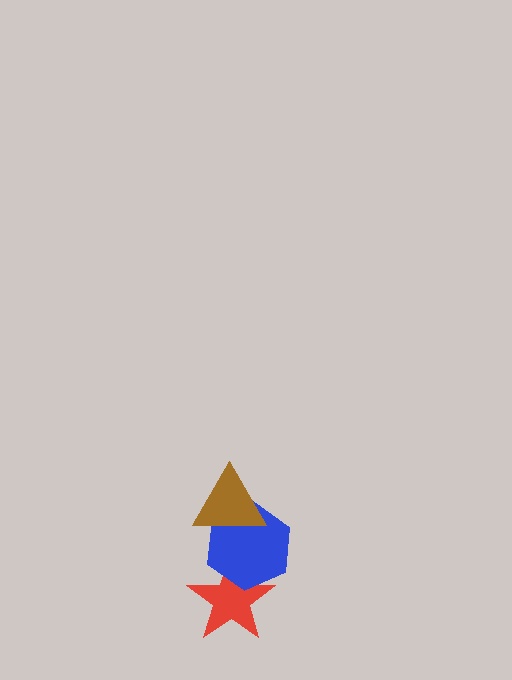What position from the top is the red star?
The red star is 3rd from the top.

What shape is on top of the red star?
The blue hexagon is on top of the red star.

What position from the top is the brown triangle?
The brown triangle is 1st from the top.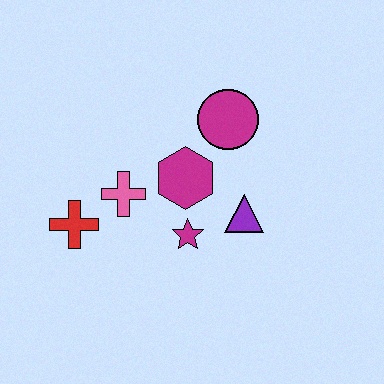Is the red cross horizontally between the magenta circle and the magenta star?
No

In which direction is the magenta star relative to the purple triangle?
The magenta star is to the left of the purple triangle.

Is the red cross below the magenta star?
No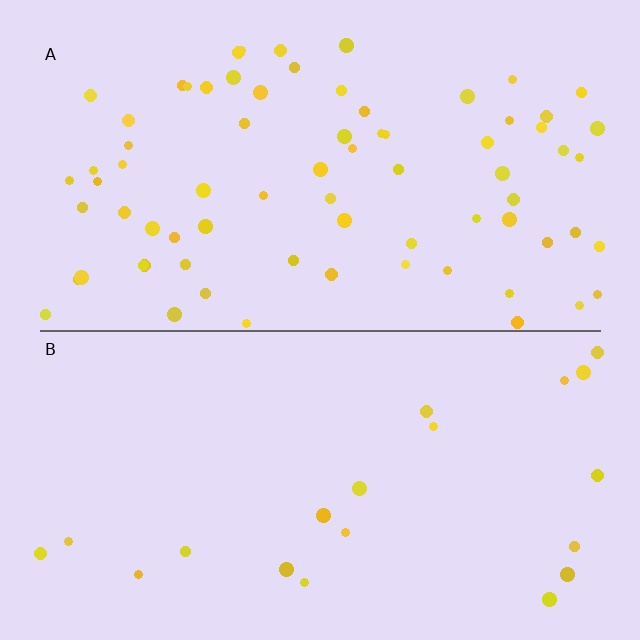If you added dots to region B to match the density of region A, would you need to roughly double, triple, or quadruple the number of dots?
Approximately quadruple.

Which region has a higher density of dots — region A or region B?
A (the top).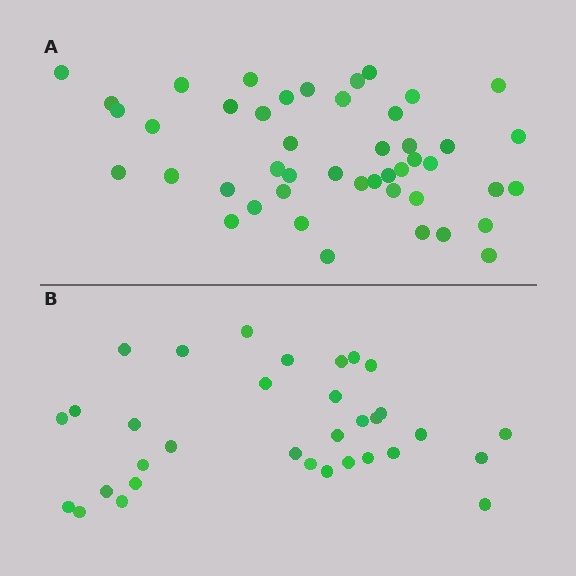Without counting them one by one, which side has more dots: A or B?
Region A (the top region) has more dots.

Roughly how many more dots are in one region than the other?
Region A has approximately 15 more dots than region B.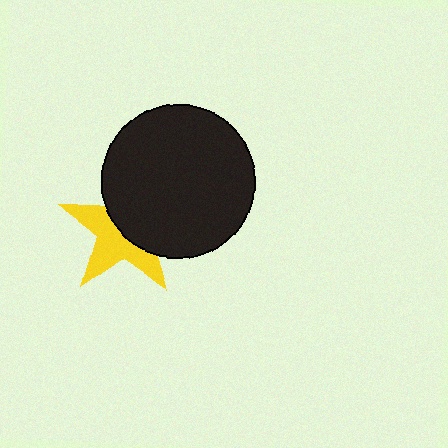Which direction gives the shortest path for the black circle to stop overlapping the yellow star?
Moving toward the upper-right gives the shortest separation.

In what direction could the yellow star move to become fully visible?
The yellow star could move toward the lower-left. That would shift it out from behind the black circle entirely.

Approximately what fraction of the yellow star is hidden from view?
Roughly 50% of the yellow star is hidden behind the black circle.